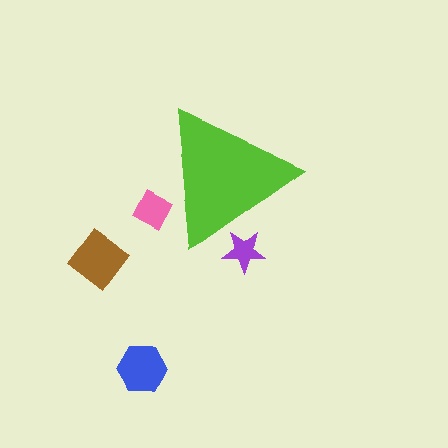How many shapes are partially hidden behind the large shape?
2 shapes are partially hidden.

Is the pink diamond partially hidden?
Yes, the pink diamond is partially hidden behind the lime triangle.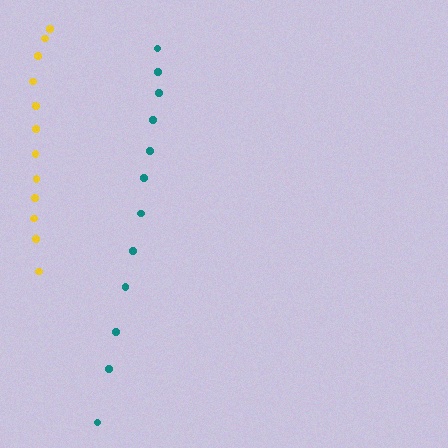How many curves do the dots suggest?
There are 2 distinct paths.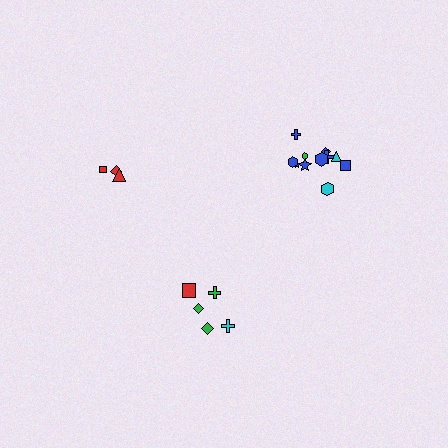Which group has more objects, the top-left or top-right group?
The top-right group.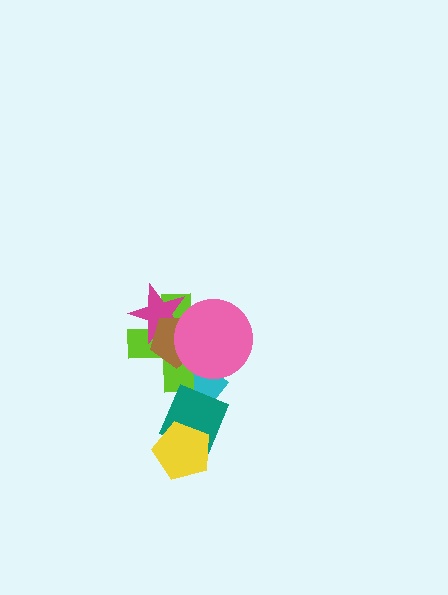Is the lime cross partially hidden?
Yes, it is partially covered by another shape.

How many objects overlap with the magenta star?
3 objects overlap with the magenta star.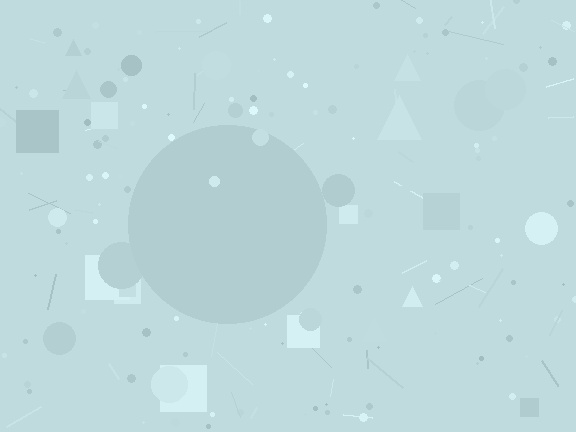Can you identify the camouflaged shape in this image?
The camouflaged shape is a circle.